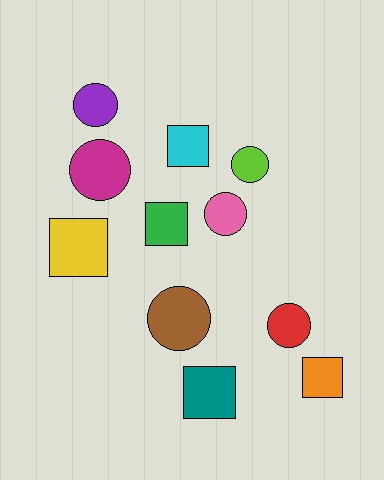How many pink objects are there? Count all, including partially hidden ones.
There is 1 pink object.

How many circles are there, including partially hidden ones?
There are 6 circles.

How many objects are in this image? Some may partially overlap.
There are 11 objects.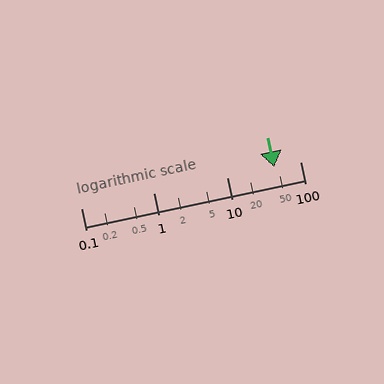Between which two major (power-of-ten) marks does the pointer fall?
The pointer is between 10 and 100.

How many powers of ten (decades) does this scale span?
The scale spans 3 decades, from 0.1 to 100.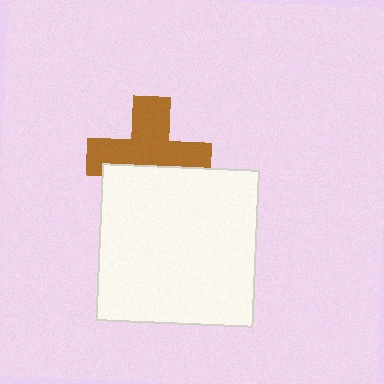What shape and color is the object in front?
The object in front is a white square.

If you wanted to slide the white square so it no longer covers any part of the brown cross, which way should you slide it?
Slide it down — that is the most direct way to separate the two shapes.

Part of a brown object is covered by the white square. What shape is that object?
It is a cross.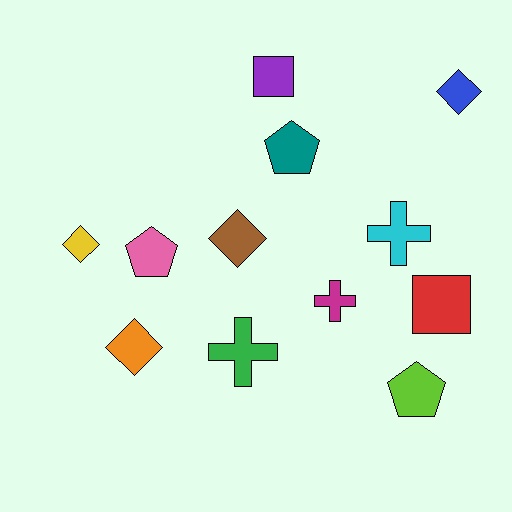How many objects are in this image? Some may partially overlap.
There are 12 objects.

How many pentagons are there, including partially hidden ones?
There are 3 pentagons.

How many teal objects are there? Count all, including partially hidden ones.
There is 1 teal object.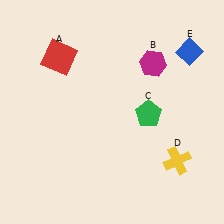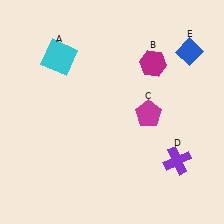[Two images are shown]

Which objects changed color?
A changed from red to cyan. C changed from green to magenta. D changed from yellow to purple.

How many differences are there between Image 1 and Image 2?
There are 3 differences between the two images.